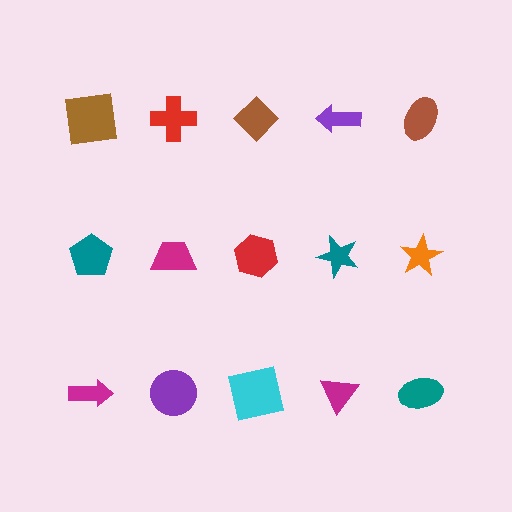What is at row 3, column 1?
A magenta arrow.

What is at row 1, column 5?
A brown ellipse.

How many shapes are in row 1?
5 shapes.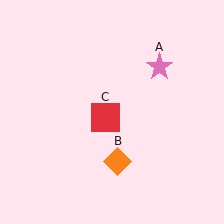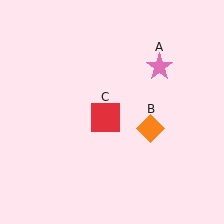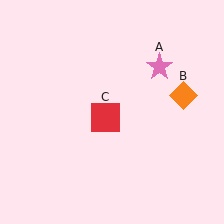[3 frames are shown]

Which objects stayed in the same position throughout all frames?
Pink star (object A) and red square (object C) remained stationary.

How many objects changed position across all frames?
1 object changed position: orange diamond (object B).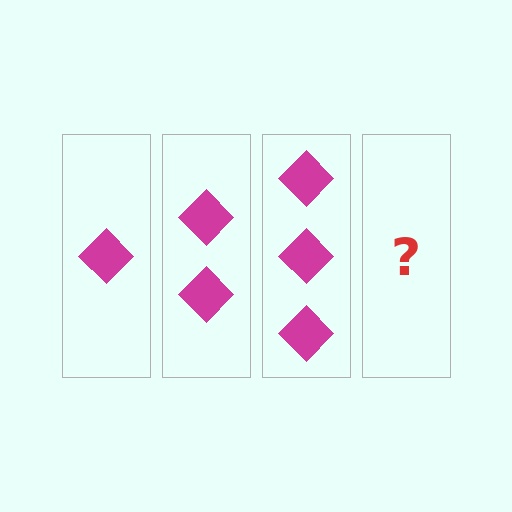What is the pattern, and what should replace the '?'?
The pattern is that each step adds one more diamond. The '?' should be 4 diamonds.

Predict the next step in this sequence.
The next step is 4 diamonds.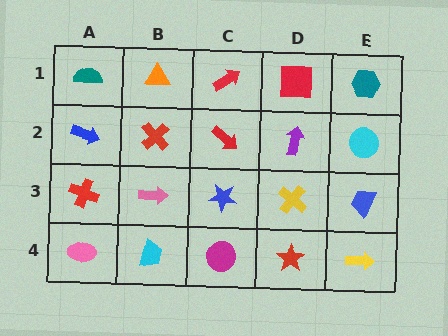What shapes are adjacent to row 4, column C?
A blue star (row 3, column C), a cyan trapezoid (row 4, column B), a red star (row 4, column D).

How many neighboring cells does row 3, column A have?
3.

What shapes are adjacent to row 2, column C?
A red arrow (row 1, column C), a blue star (row 3, column C), a red cross (row 2, column B), a purple arrow (row 2, column D).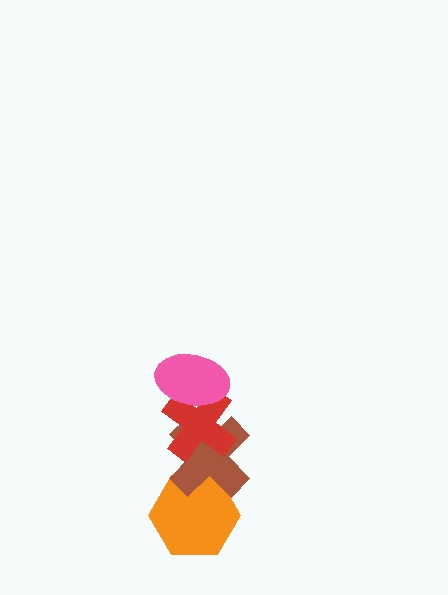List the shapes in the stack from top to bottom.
From top to bottom: the pink ellipse, the red cross, the brown cross, the orange hexagon.